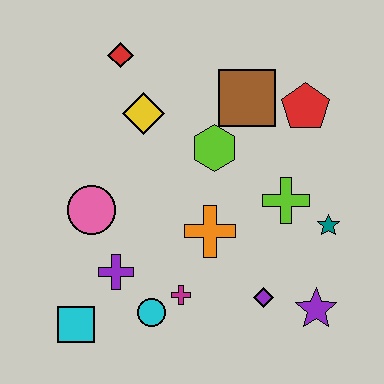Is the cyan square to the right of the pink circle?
No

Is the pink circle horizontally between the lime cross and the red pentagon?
No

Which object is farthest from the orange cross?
The red diamond is farthest from the orange cross.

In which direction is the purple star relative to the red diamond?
The purple star is below the red diamond.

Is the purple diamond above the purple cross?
No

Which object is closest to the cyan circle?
The magenta cross is closest to the cyan circle.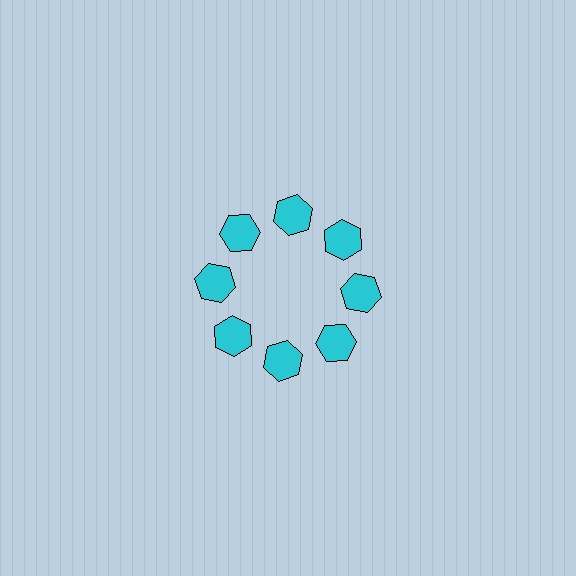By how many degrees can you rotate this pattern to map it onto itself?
The pattern maps onto itself every 45 degrees of rotation.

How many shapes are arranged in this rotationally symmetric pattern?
There are 8 shapes, arranged in 8 groups of 1.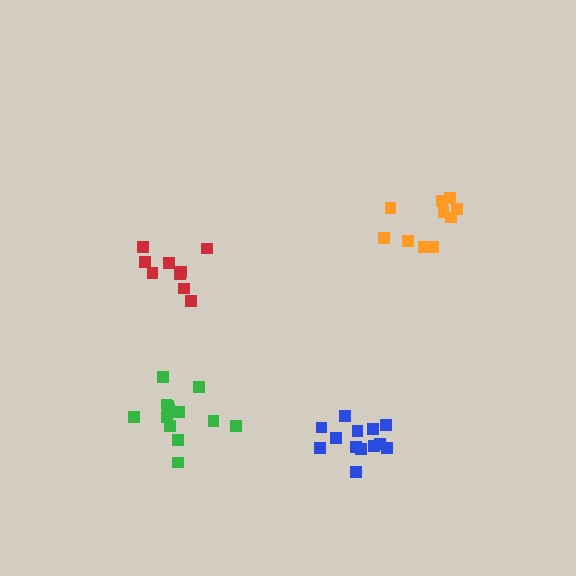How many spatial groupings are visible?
There are 4 spatial groupings.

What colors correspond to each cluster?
The clusters are colored: orange, red, green, blue.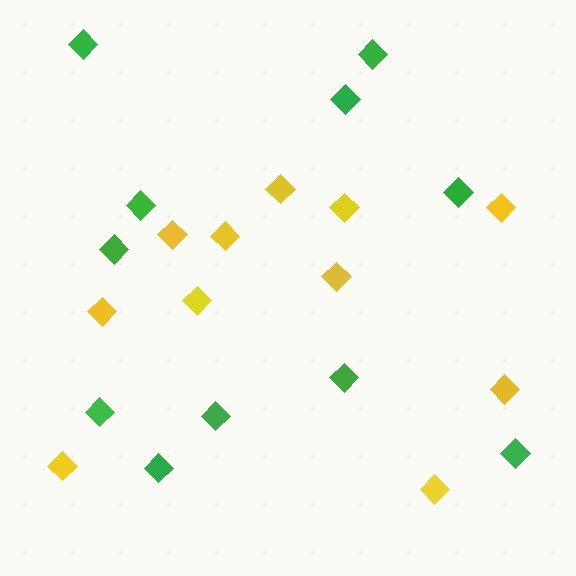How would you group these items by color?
There are 2 groups: one group of green diamonds (11) and one group of yellow diamonds (11).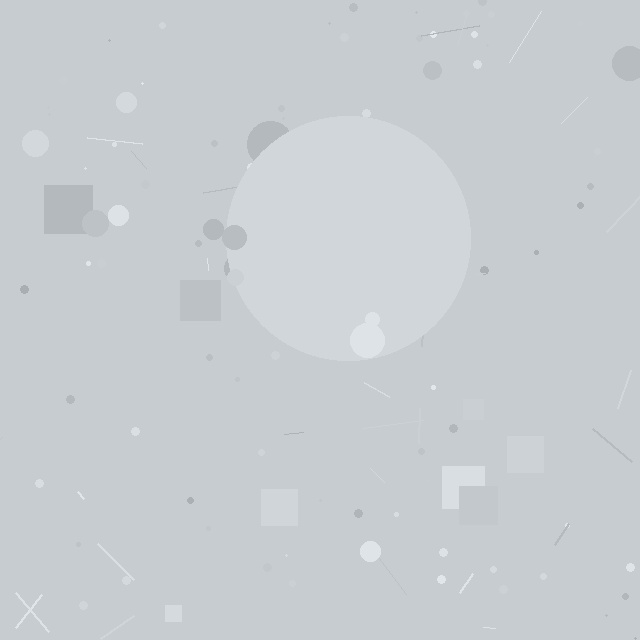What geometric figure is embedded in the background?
A circle is embedded in the background.